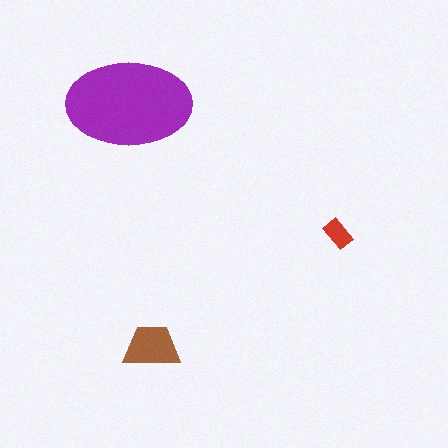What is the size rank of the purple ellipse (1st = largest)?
1st.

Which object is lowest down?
The brown trapezoid is bottommost.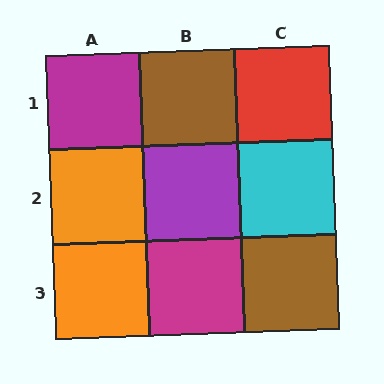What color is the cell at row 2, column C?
Cyan.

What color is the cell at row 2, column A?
Orange.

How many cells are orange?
2 cells are orange.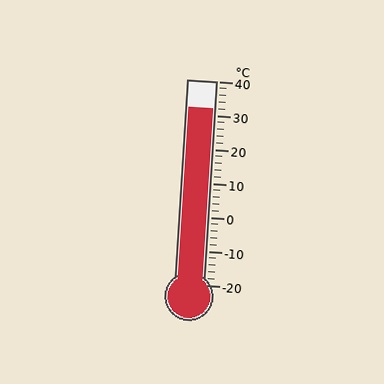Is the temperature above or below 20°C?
The temperature is above 20°C.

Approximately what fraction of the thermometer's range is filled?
The thermometer is filled to approximately 85% of its range.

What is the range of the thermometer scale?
The thermometer scale ranges from -20°C to 40°C.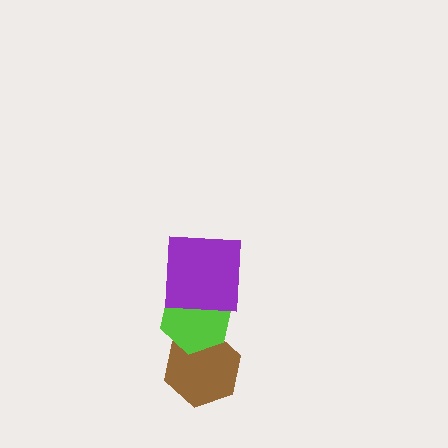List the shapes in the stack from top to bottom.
From top to bottom: the purple square, the lime hexagon, the brown hexagon.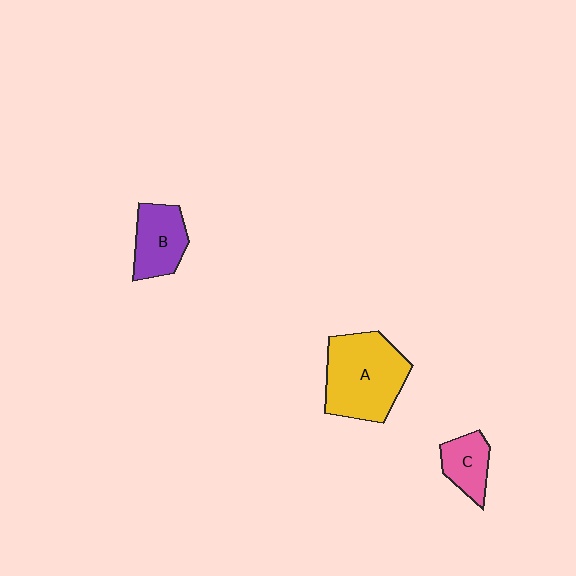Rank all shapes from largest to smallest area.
From largest to smallest: A (yellow), B (purple), C (pink).